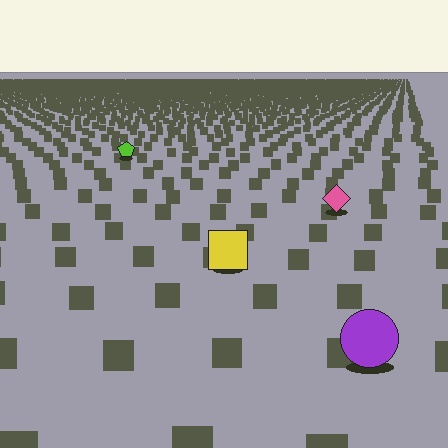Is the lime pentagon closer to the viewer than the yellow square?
No. The yellow square is closer — you can tell from the texture gradient: the ground texture is coarser near it.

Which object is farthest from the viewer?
The lime pentagon is farthest from the viewer. It appears smaller and the ground texture around it is denser.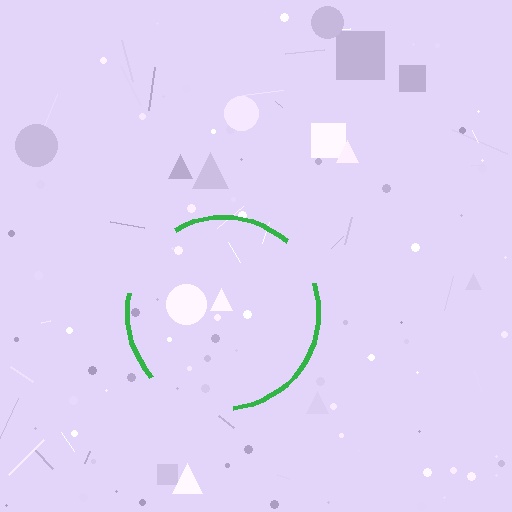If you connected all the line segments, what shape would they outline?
They would outline a circle.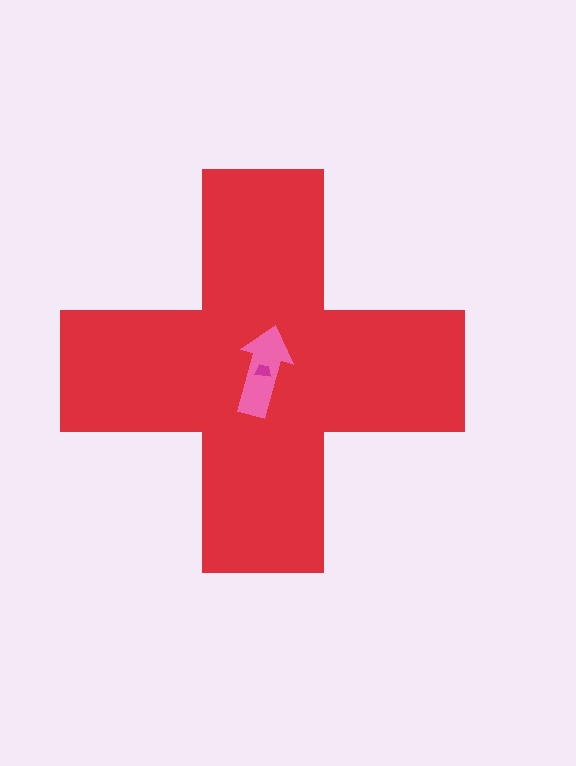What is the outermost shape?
The red cross.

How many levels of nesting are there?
3.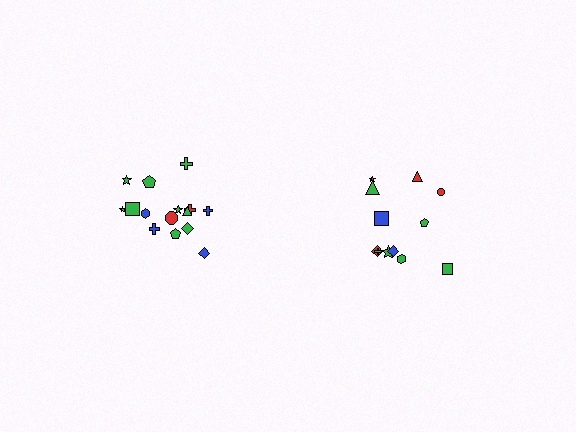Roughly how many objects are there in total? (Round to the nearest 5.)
Roughly 25 objects in total.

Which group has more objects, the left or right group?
The left group.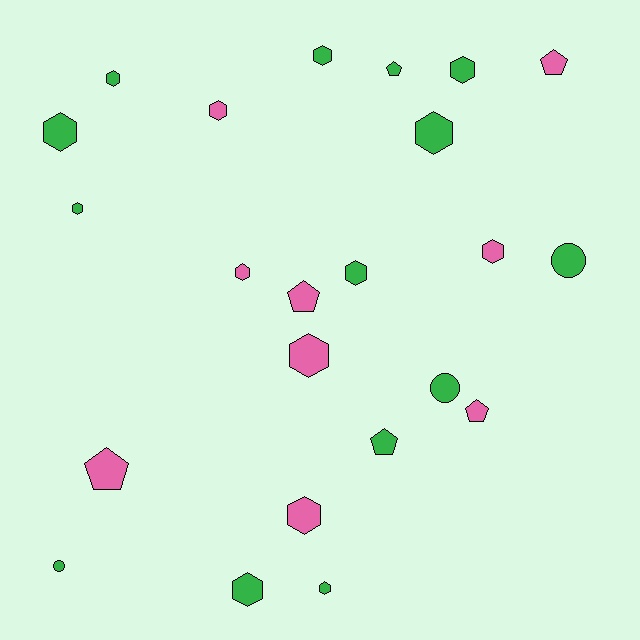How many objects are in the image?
There are 23 objects.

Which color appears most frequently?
Green, with 14 objects.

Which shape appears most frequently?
Hexagon, with 14 objects.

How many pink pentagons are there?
There are 4 pink pentagons.